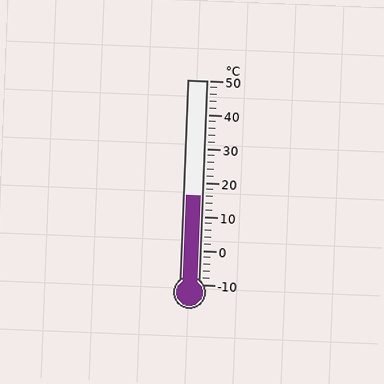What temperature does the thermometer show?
The thermometer shows approximately 16°C.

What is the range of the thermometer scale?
The thermometer scale ranges from -10°C to 50°C.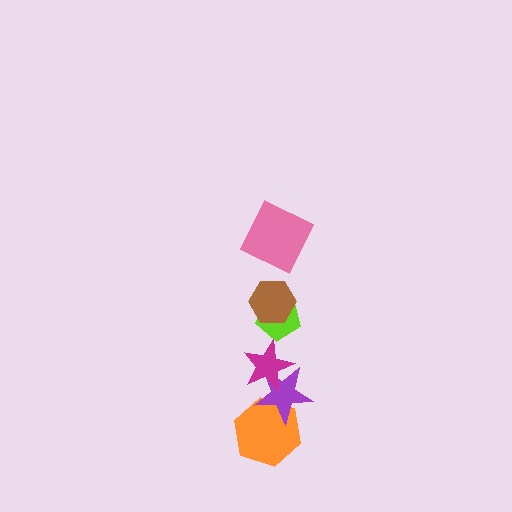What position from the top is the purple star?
The purple star is 5th from the top.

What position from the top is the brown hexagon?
The brown hexagon is 2nd from the top.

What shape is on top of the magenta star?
The lime pentagon is on top of the magenta star.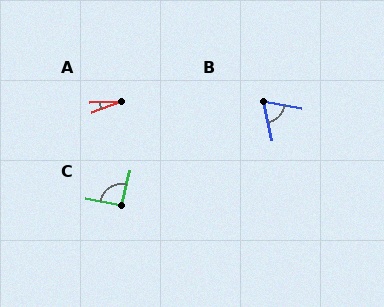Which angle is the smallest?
A, at approximately 17 degrees.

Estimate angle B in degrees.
Approximately 67 degrees.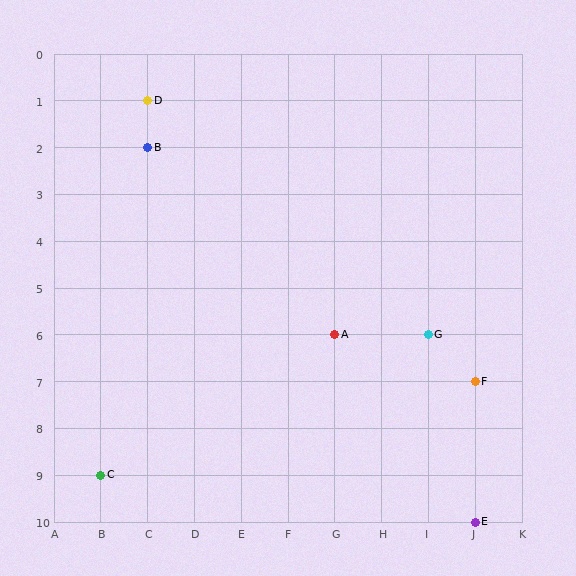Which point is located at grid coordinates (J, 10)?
Point E is at (J, 10).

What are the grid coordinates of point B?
Point B is at grid coordinates (C, 2).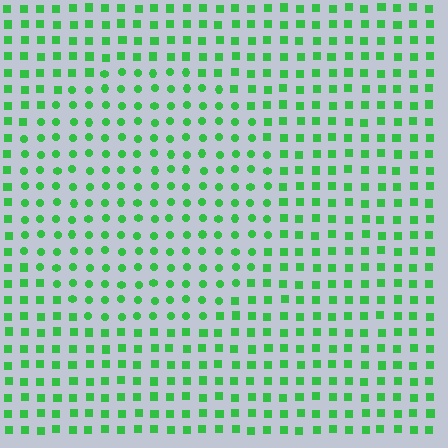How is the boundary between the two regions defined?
The boundary is defined by a change in element shape: circles inside vs. squares outside. All elements share the same color and spacing.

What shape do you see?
I see a circle.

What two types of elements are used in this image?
The image uses circles inside the circle region and squares outside it.